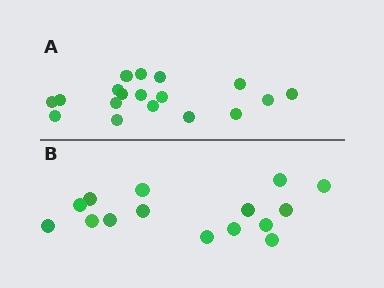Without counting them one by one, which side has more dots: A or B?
Region A (the top region) has more dots.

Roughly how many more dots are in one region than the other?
Region A has just a few more — roughly 2 or 3 more dots than region B.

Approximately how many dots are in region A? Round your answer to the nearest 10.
About 20 dots. (The exact count is 18, which rounds to 20.)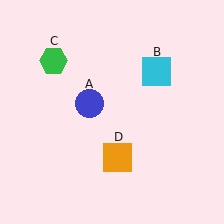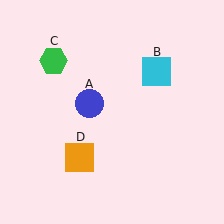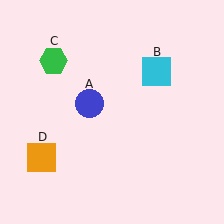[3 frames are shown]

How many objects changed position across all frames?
1 object changed position: orange square (object D).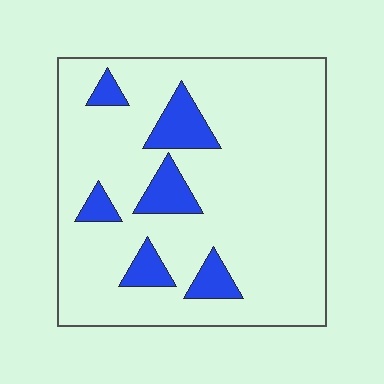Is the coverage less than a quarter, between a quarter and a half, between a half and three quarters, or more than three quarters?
Less than a quarter.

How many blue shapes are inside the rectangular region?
6.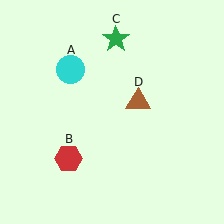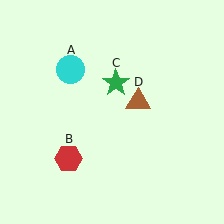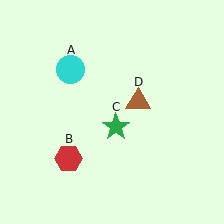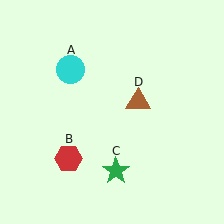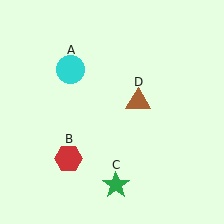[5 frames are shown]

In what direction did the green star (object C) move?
The green star (object C) moved down.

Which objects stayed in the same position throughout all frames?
Cyan circle (object A) and red hexagon (object B) and brown triangle (object D) remained stationary.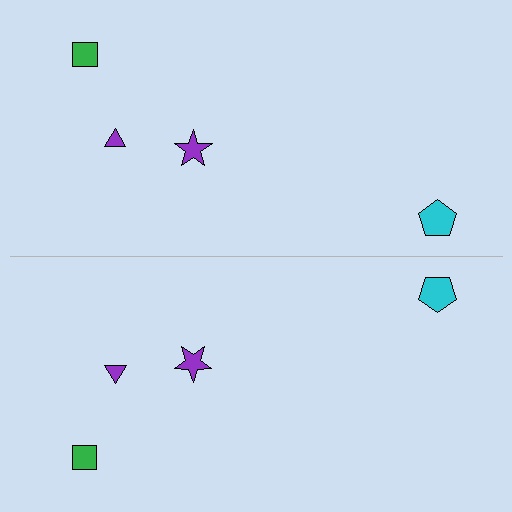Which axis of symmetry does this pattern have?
The pattern has a horizontal axis of symmetry running through the center of the image.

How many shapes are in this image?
There are 8 shapes in this image.